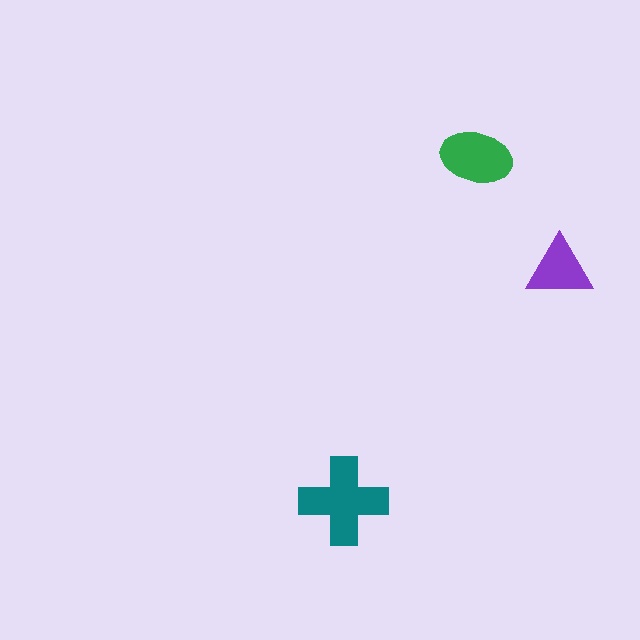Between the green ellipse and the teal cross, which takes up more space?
The teal cross.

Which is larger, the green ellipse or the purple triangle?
The green ellipse.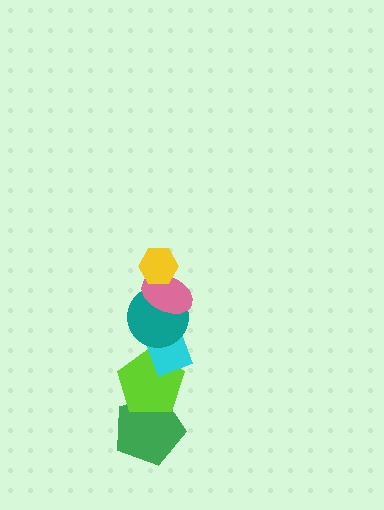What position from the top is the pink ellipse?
The pink ellipse is 2nd from the top.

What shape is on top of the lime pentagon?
The cyan rectangle is on top of the lime pentagon.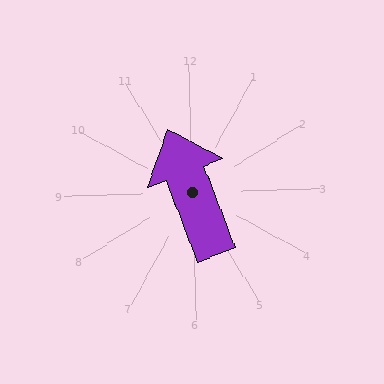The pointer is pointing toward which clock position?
Roughly 11 o'clock.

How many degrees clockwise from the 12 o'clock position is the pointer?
Approximately 341 degrees.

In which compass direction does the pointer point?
North.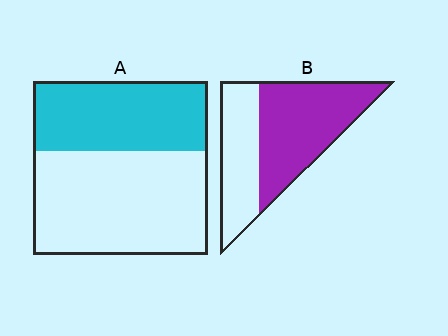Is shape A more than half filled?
No.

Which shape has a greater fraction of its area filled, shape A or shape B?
Shape B.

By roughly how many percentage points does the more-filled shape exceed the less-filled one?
By roughly 20 percentage points (B over A).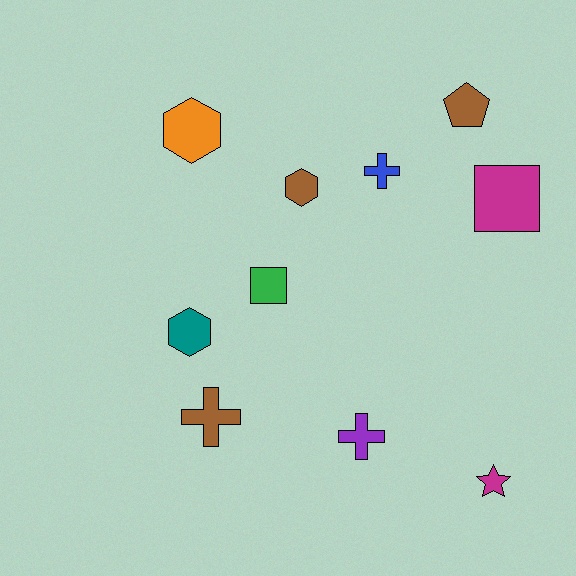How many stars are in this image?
There is 1 star.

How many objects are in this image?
There are 10 objects.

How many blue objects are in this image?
There is 1 blue object.